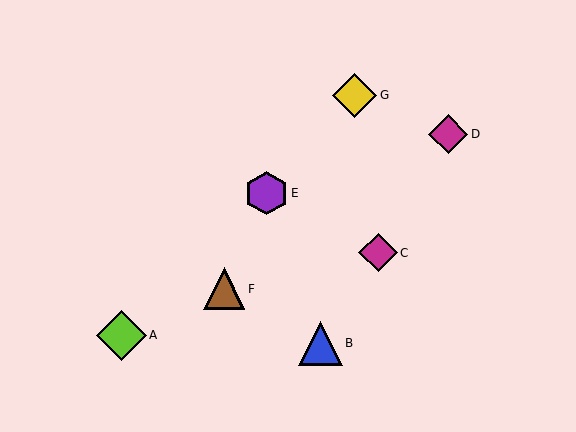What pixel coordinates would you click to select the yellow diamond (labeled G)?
Click at (355, 95) to select the yellow diamond G.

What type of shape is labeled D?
Shape D is a magenta diamond.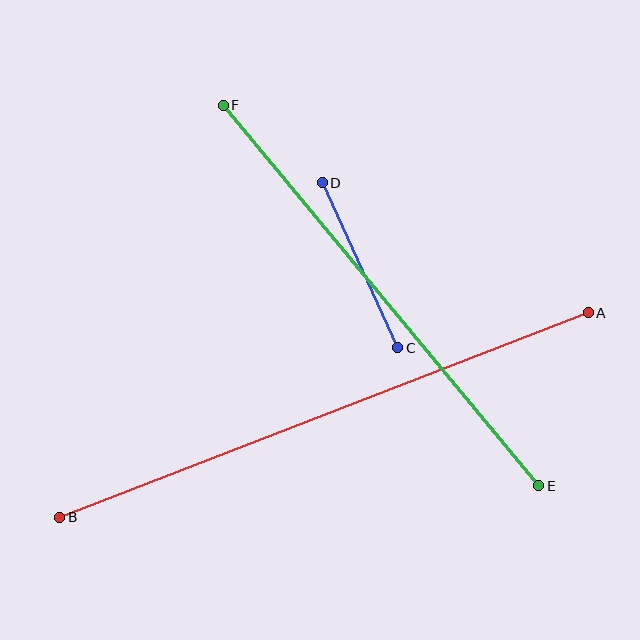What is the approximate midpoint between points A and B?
The midpoint is at approximately (324, 415) pixels.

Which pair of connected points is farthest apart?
Points A and B are farthest apart.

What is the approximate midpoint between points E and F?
The midpoint is at approximately (381, 295) pixels.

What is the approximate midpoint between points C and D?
The midpoint is at approximately (360, 265) pixels.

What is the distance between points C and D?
The distance is approximately 181 pixels.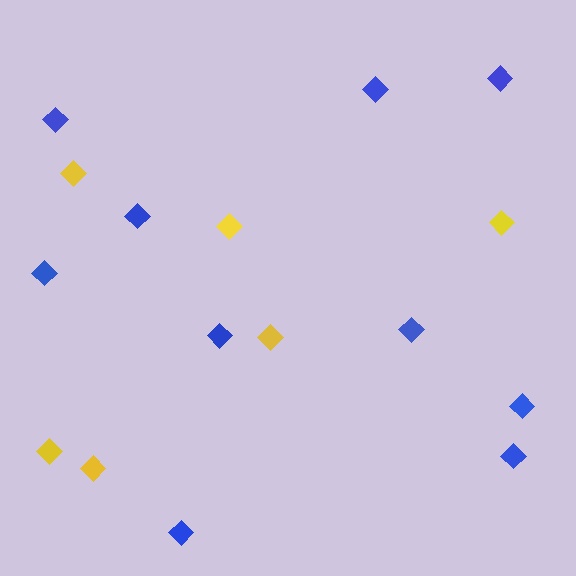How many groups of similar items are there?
There are 2 groups: one group of yellow diamonds (6) and one group of blue diamonds (10).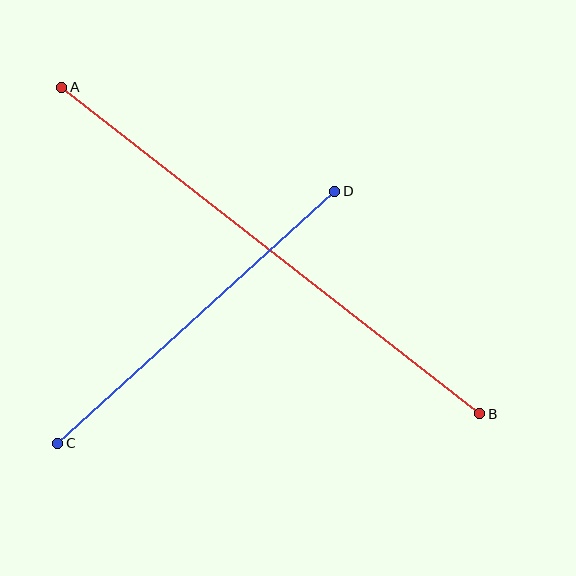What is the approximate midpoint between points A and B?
The midpoint is at approximately (271, 250) pixels.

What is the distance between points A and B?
The distance is approximately 531 pixels.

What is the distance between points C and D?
The distance is approximately 374 pixels.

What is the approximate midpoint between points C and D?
The midpoint is at approximately (196, 317) pixels.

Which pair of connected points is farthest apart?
Points A and B are farthest apart.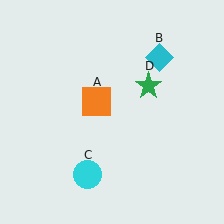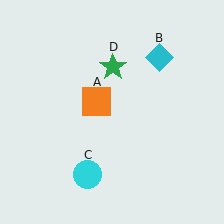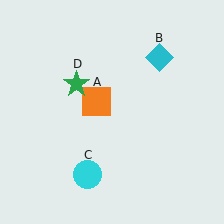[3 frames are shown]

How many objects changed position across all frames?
1 object changed position: green star (object D).